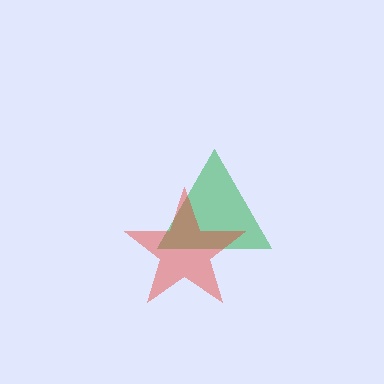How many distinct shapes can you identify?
There are 2 distinct shapes: a green triangle, a red star.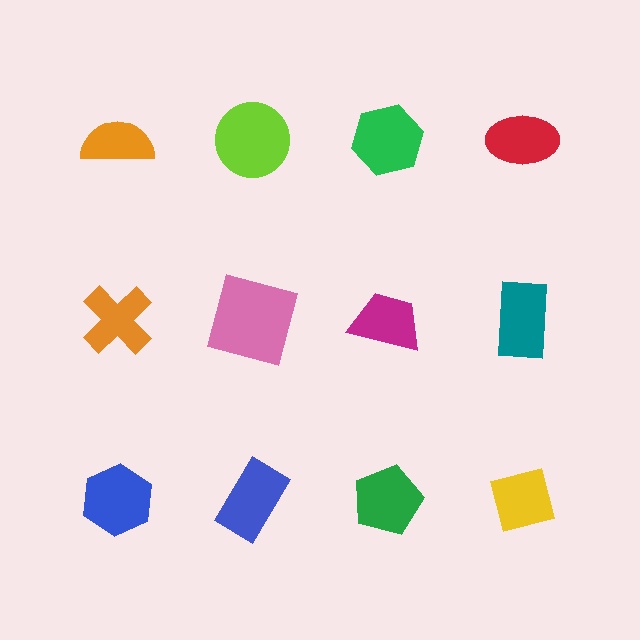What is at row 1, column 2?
A lime circle.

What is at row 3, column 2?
A blue rectangle.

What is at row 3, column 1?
A blue hexagon.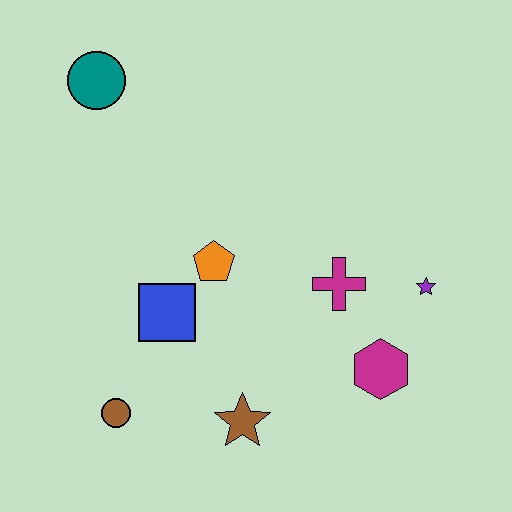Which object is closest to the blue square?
The orange pentagon is closest to the blue square.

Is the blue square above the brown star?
Yes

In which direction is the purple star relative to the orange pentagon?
The purple star is to the right of the orange pentagon.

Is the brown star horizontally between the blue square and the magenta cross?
Yes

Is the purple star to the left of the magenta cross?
No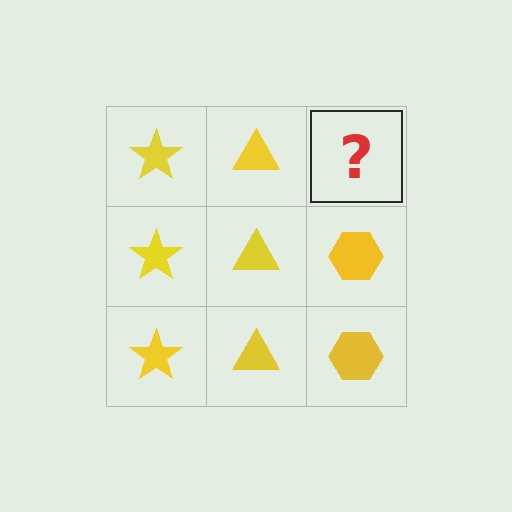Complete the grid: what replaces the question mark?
The question mark should be replaced with a yellow hexagon.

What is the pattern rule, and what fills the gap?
The rule is that each column has a consistent shape. The gap should be filled with a yellow hexagon.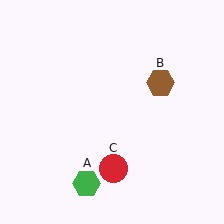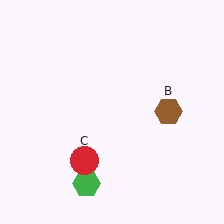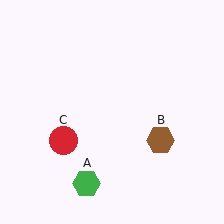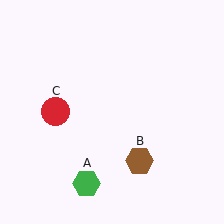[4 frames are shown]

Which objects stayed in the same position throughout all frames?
Green hexagon (object A) remained stationary.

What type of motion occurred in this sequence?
The brown hexagon (object B), red circle (object C) rotated clockwise around the center of the scene.